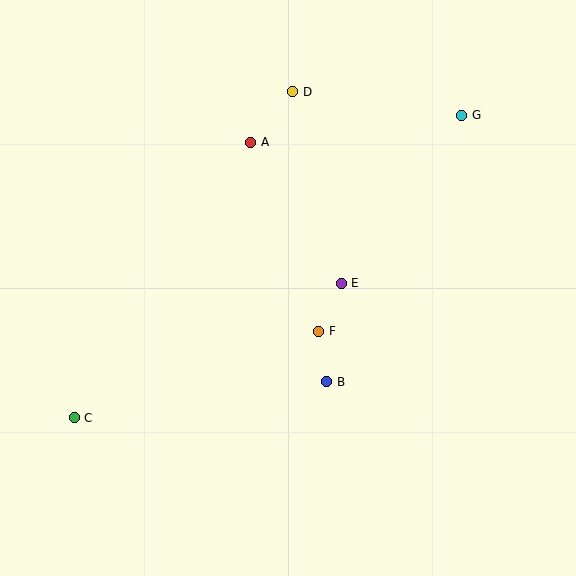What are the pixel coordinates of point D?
Point D is at (293, 92).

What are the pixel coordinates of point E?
Point E is at (341, 283).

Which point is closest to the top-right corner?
Point G is closest to the top-right corner.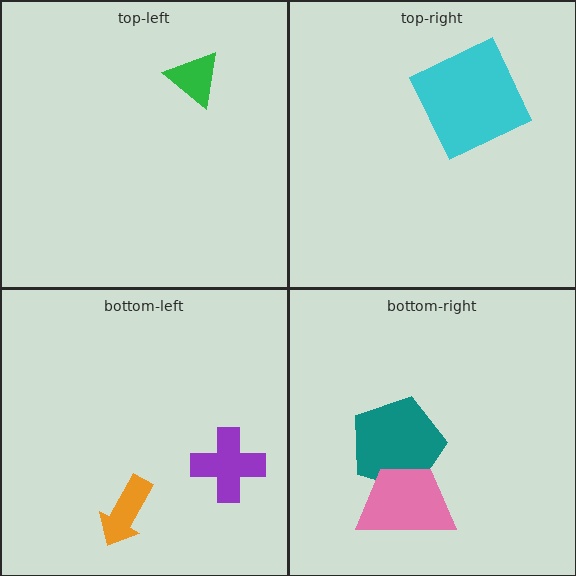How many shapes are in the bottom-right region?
2.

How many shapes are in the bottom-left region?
2.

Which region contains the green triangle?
The top-left region.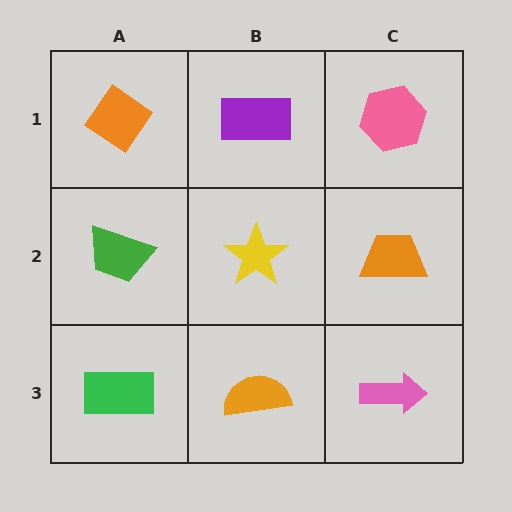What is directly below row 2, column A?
A green rectangle.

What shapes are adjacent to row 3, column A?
A green trapezoid (row 2, column A), an orange semicircle (row 3, column B).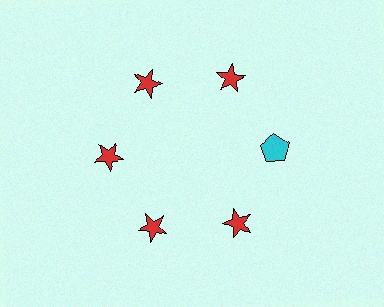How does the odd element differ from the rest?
It differs in both color (cyan instead of red) and shape (pentagon instead of star).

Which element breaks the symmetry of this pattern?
The cyan pentagon at roughly the 3 o'clock position breaks the symmetry. All other shapes are red stars.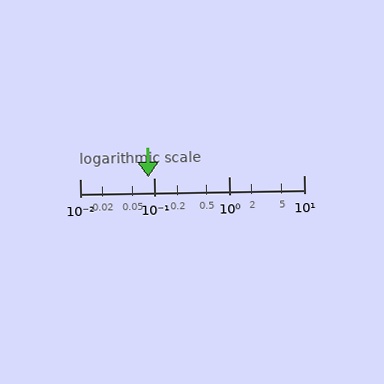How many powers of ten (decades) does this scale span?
The scale spans 3 decades, from 0.01 to 10.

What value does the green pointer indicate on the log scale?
The pointer indicates approximately 0.083.